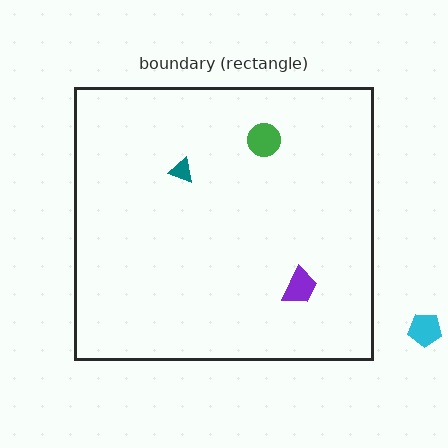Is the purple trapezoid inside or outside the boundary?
Inside.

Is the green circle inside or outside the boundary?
Inside.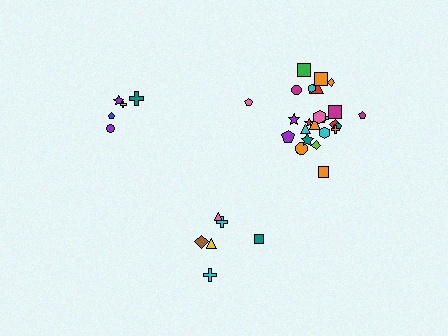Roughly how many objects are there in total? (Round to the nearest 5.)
Roughly 35 objects in total.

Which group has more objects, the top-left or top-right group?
The top-right group.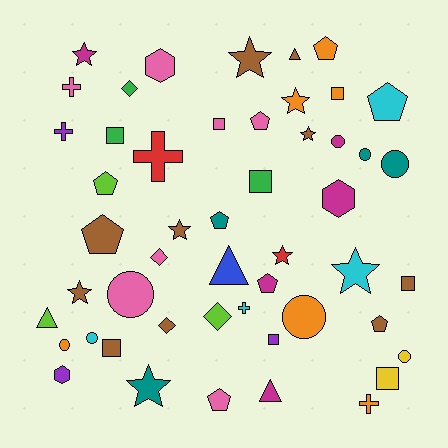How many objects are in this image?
There are 50 objects.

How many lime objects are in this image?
There are 3 lime objects.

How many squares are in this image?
There are 8 squares.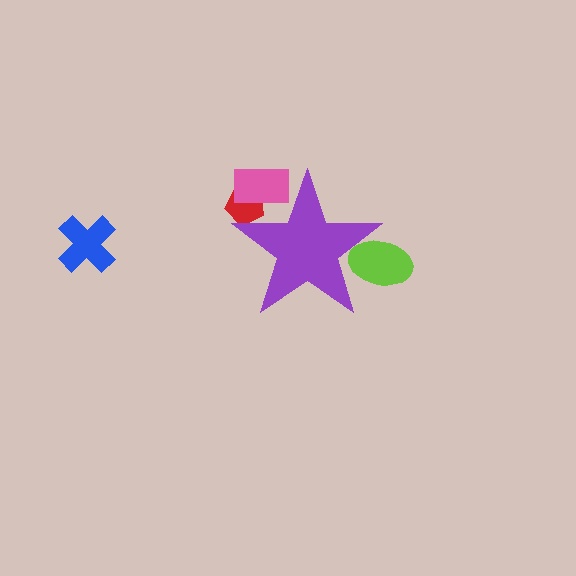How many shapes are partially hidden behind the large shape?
3 shapes are partially hidden.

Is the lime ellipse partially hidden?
Yes, the lime ellipse is partially hidden behind the purple star.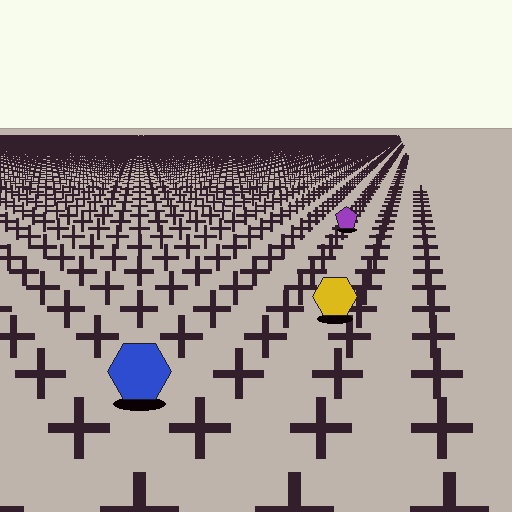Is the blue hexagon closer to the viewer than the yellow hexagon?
Yes. The blue hexagon is closer — you can tell from the texture gradient: the ground texture is coarser near it.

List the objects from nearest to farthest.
From nearest to farthest: the blue hexagon, the yellow hexagon, the purple pentagon.